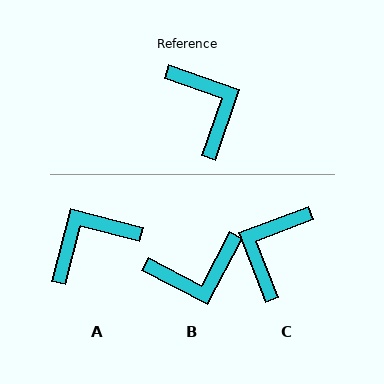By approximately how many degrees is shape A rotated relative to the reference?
Approximately 94 degrees counter-clockwise.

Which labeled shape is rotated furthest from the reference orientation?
C, about 130 degrees away.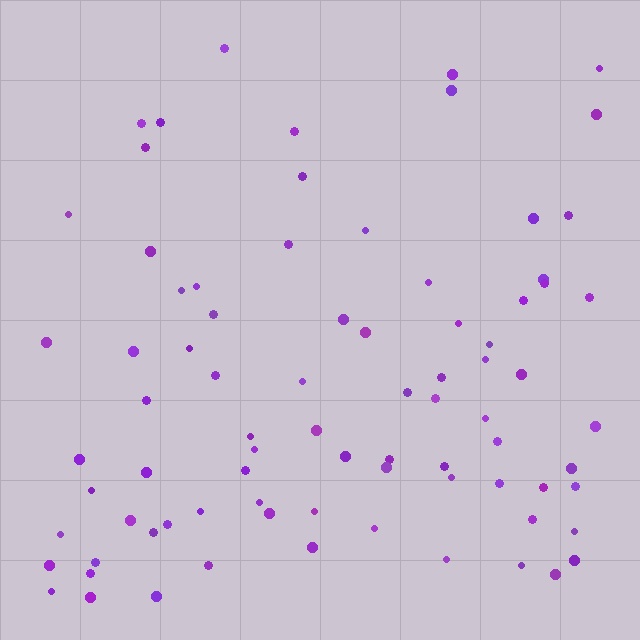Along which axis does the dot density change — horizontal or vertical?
Vertical.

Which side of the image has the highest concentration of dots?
The bottom.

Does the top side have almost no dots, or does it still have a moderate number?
Still a moderate number, just noticeably fewer than the bottom.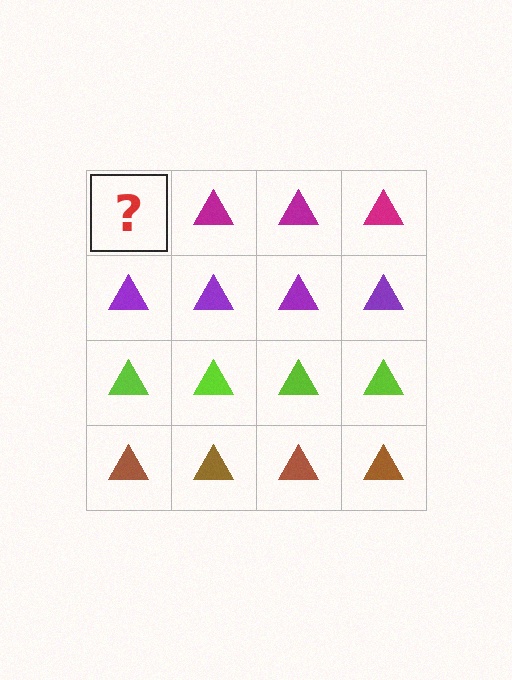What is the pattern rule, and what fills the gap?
The rule is that each row has a consistent color. The gap should be filled with a magenta triangle.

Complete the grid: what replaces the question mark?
The question mark should be replaced with a magenta triangle.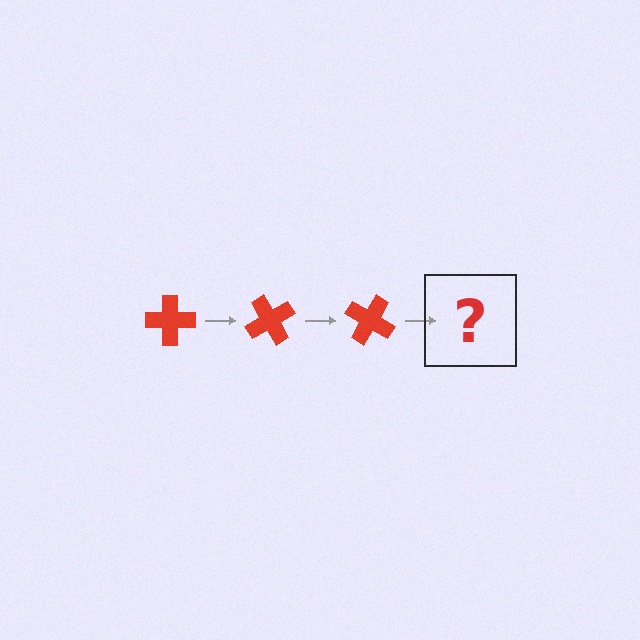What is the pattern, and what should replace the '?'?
The pattern is that the cross rotates 60 degrees each step. The '?' should be a red cross rotated 180 degrees.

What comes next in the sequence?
The next element should be a red cross rotated 180 degrees.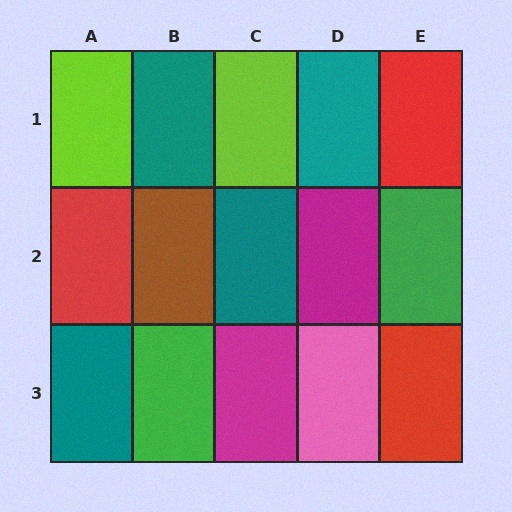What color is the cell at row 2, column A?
Red.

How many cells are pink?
1 cell is pink.